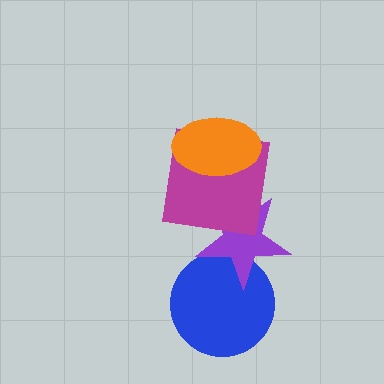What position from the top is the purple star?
The purple star is 3rd from the top.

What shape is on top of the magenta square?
The orange ellipse is on top of the magenta square.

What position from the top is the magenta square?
The magenta square is 2nd from the top.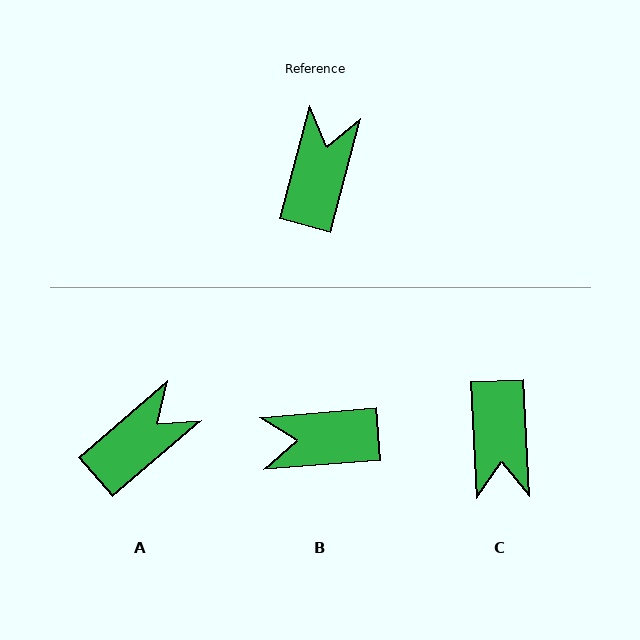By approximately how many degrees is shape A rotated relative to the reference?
Approximately 34 degrees clockwise.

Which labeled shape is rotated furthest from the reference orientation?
C, about 163 degrees away.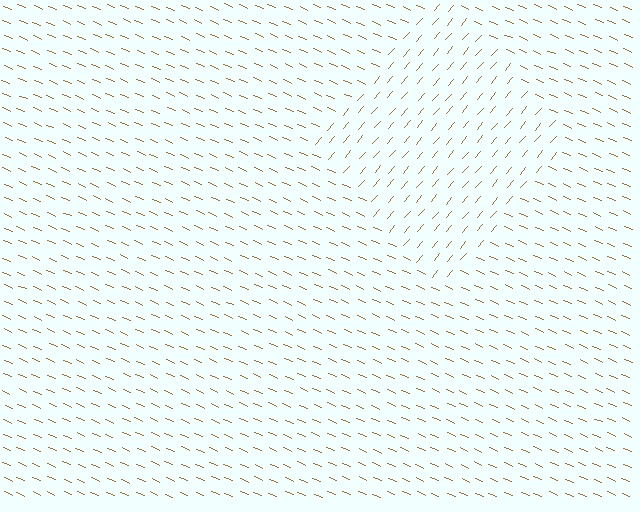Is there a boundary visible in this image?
Yes, there is a texture boundary formed by a change in line orientation.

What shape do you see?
I see a diamond.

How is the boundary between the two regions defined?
The boundary is defined purely by a change in line orientation (approximately 73 degrees difference). All lines are the same color and thickness.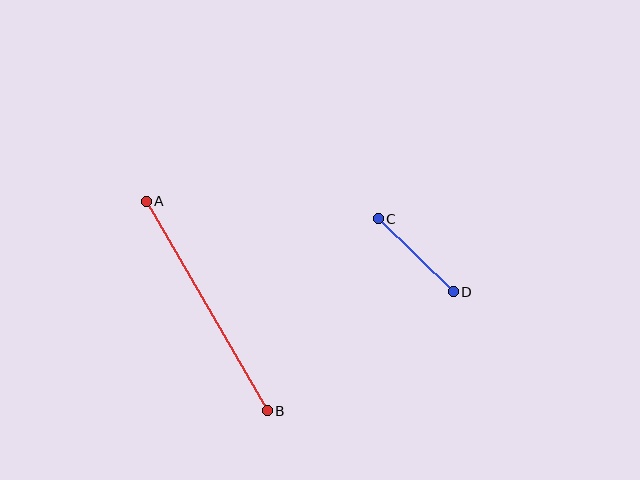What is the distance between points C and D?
The distance is approximately 104 pixels.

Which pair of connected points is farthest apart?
Points A and B are farthest apart.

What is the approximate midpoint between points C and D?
The midpoint is at approximately (416, 255) pixels.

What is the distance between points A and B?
The distance is approximately 242 pixels.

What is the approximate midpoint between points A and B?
The midpoint is at approximately (207, 306) pixels.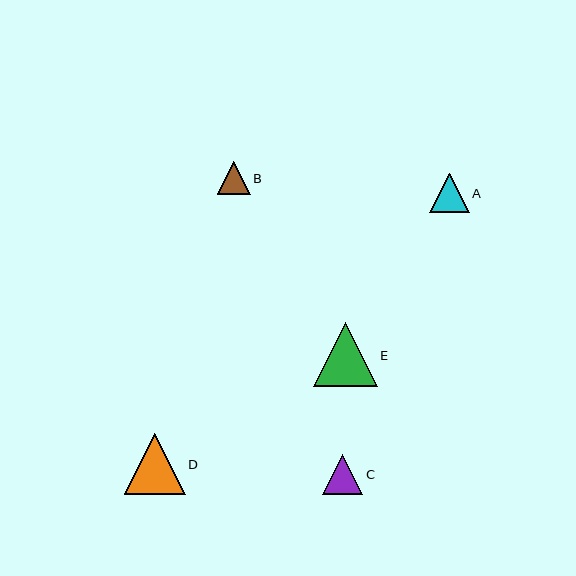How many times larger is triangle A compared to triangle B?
Triangle A is approximately 1.2 times the size of triangle B.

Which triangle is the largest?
Triangle E is the largest with a size of approximately 63 pixels.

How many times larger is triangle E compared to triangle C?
Triangle E is approximately 1.6 times the size of triangle C.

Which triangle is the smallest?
Triangle B is the smallest with a size of approximately 32 pixels.